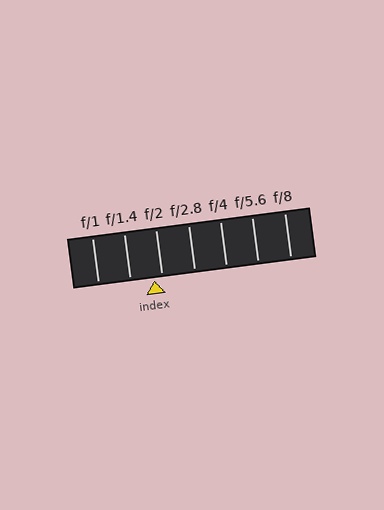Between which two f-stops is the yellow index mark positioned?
The index mark is between f/1.4 and f/2.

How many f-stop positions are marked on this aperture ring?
There are 7 f-stop positions marked.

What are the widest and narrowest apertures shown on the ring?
The widest aperture shown is f/1 and the narrowest is f/8.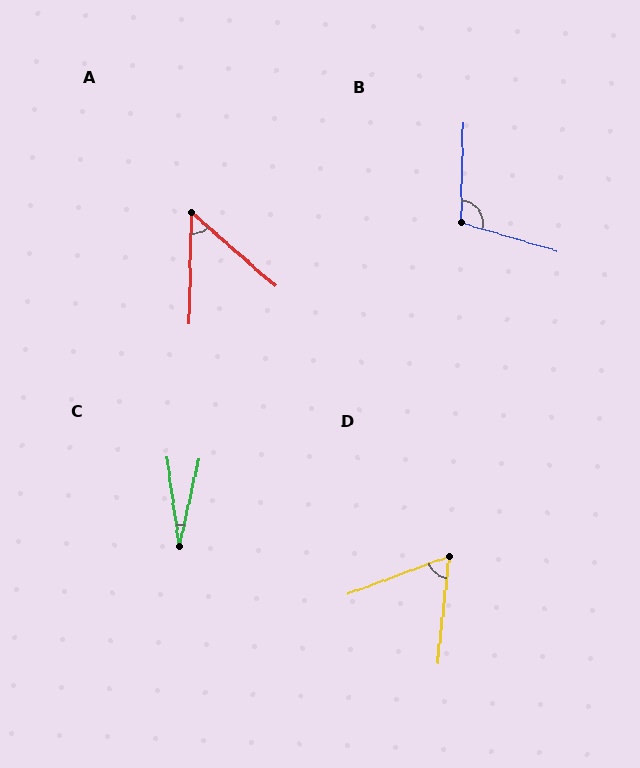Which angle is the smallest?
C, at approximately 20 degrees.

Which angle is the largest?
B, at approximately 105 degrees.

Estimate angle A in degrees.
Approximately 50 degrees.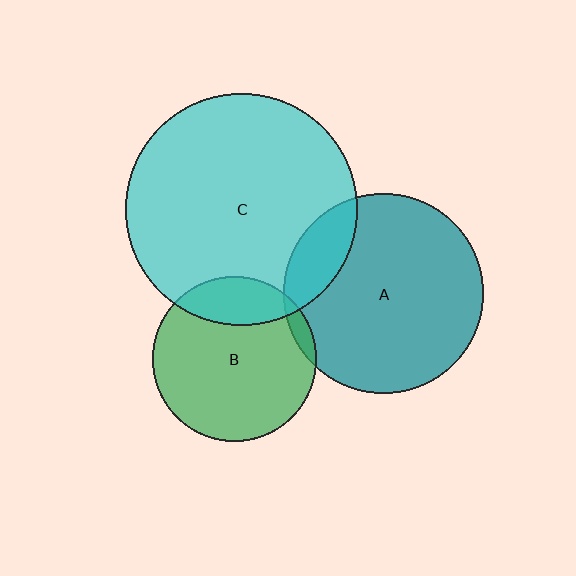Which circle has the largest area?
Circle C (cyan).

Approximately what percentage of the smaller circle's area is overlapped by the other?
Approximately 15%.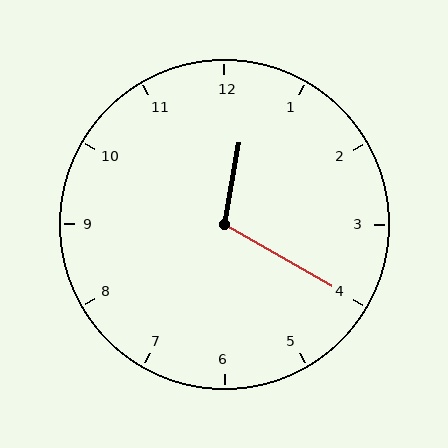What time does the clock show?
12:20.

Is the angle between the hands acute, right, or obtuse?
It is obtuse.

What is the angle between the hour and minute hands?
Approximately 110 degrees.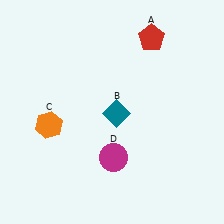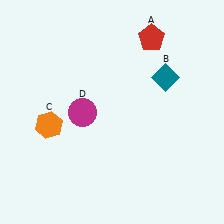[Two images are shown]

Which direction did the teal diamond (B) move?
The teal diamond (B) moved right.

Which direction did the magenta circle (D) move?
The magenta circle (D) moved up.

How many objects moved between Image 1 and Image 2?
2 objects moved between the two images.